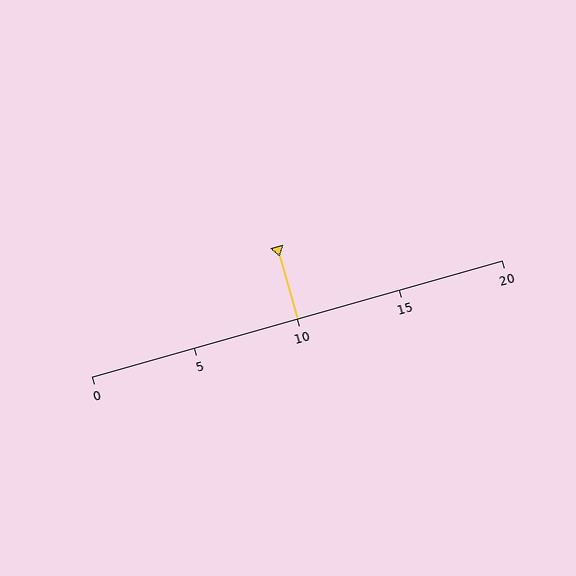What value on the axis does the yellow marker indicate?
The marker indicates approximately 10.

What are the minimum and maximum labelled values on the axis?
The axis runs from 0 to 20.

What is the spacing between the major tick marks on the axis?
The major ticks are spaced 5 apart.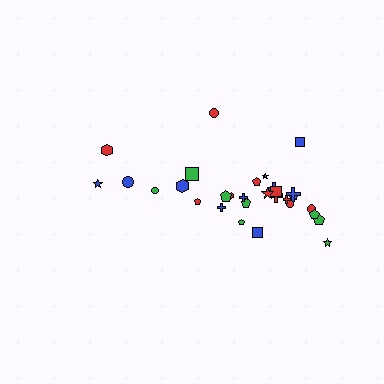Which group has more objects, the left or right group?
The right group.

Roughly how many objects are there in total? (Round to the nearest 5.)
Roughly 30 objects in total.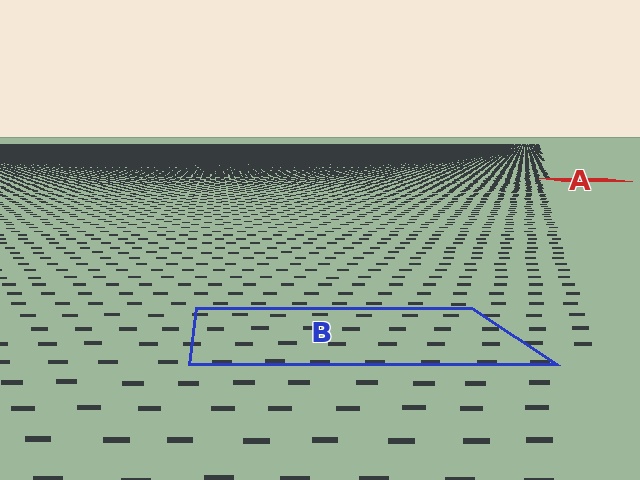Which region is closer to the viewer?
Region B is closer. The texture elements there are larger and more spread out.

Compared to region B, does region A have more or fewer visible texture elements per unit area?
Region A has more texture elements per unit area — they are packed more densely because it is farther away.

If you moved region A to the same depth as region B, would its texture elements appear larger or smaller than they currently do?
They would appear larger. At a closer depth, the same texture elements are projected at a bigger on-screen size.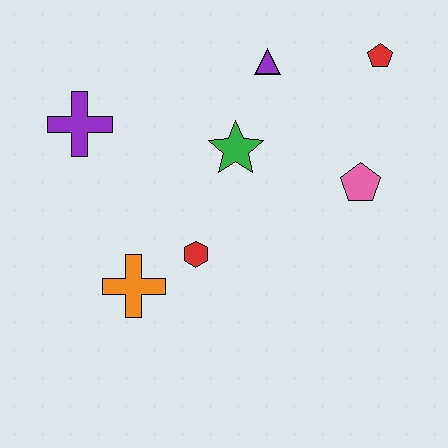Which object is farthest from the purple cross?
The red pentagon is farthest from the purple cross.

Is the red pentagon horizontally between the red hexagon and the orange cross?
No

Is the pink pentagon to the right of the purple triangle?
Yes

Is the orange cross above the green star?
No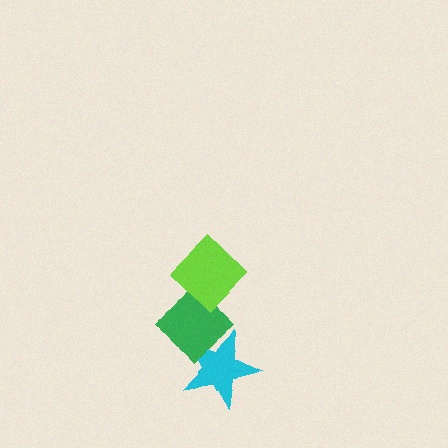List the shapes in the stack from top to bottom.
From top to bottom: the lime diamond, the green diamond, the cyan star.